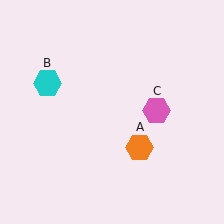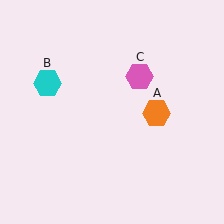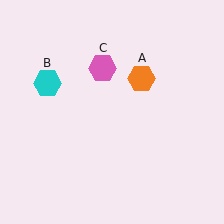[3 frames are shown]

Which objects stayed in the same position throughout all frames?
Cyan hexagon (object B) remained stationary.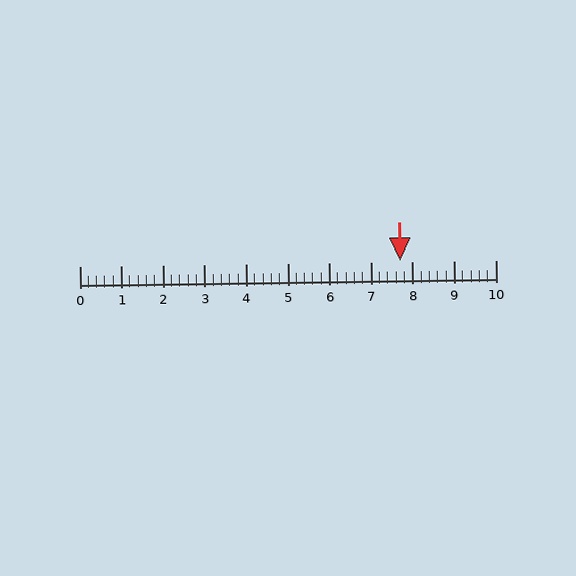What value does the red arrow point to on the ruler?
The red arrow points to approximately 7.7.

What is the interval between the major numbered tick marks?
The major tick marks are spaced 1 units apart.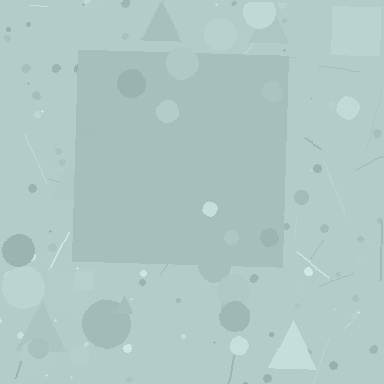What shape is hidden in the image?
A square is hidden in the image.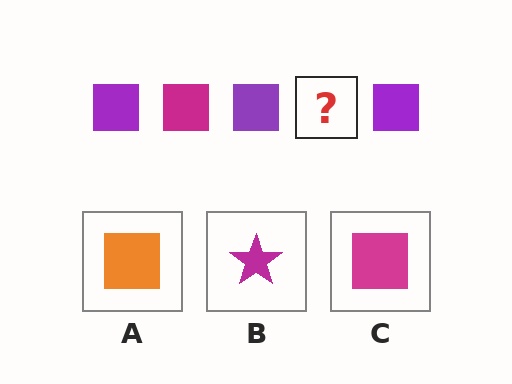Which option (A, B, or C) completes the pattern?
C.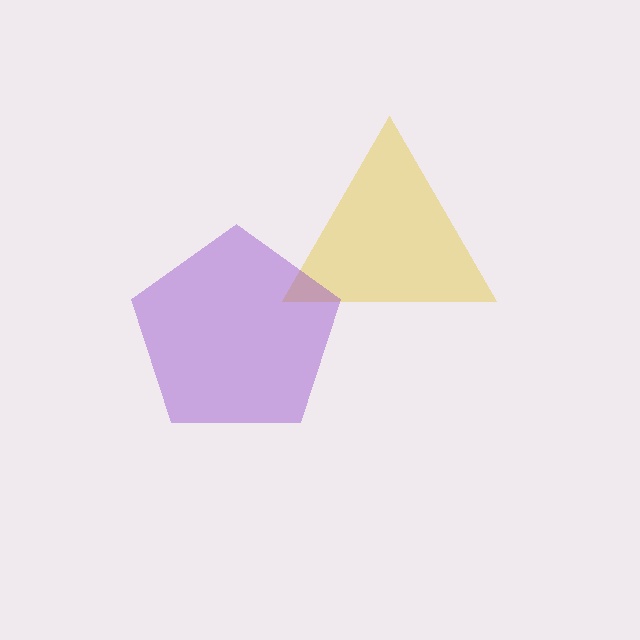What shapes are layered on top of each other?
The layered shapes are: a yellow triangle, a purple pentagon.